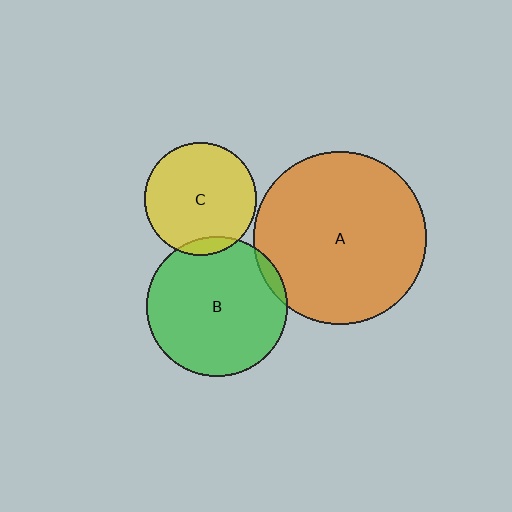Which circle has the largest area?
Circle A (orange).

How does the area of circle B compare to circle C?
Approximately 1.6 times.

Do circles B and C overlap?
Yes.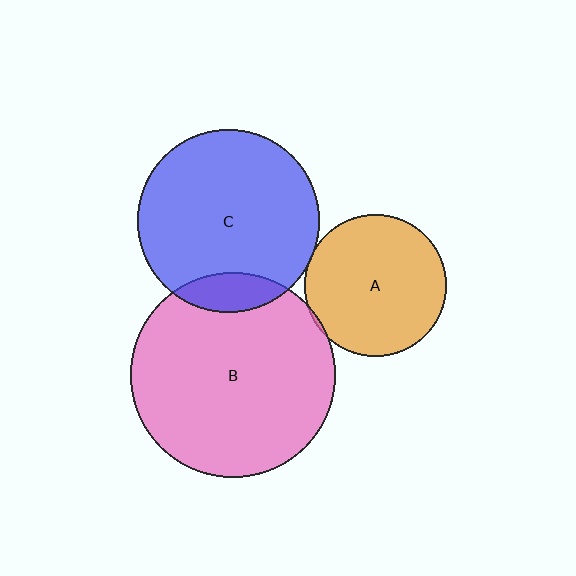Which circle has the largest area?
Circle B (pink).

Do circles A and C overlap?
Yes.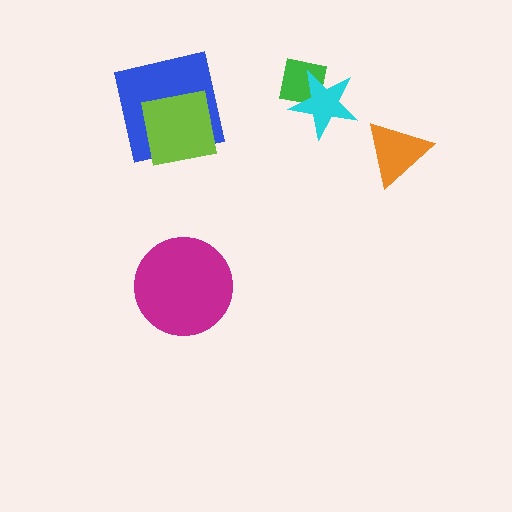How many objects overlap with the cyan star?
1 object overlaps with the cyan star.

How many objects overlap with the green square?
1 object overlaps with the green square.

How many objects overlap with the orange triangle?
0 objects overlap with the orange triangle.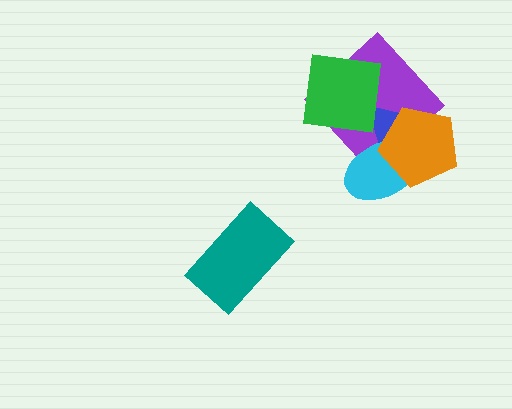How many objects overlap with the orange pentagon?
3 objects overlap with the orange pentagon.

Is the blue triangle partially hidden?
Yes, it is partially covered by another shape.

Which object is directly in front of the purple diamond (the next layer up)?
The blue triangle is directly in front of the purple diamond.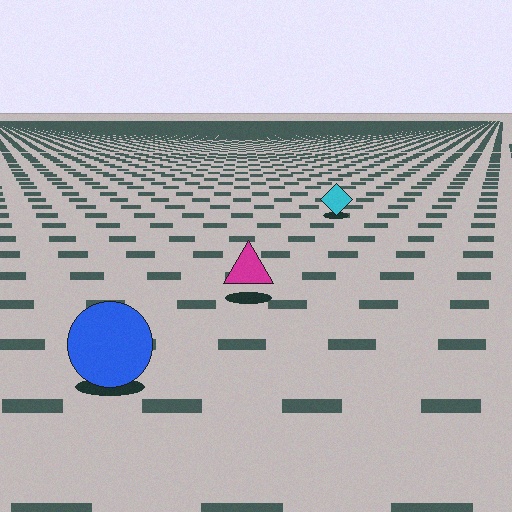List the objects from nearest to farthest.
From nearest to farthest: the blue circle, the magenta triangle, the cyan diamond.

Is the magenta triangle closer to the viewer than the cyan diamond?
Yes. The magenta triangle is closer — you can tell from the texture gradient: the ground texture is coarser near it.